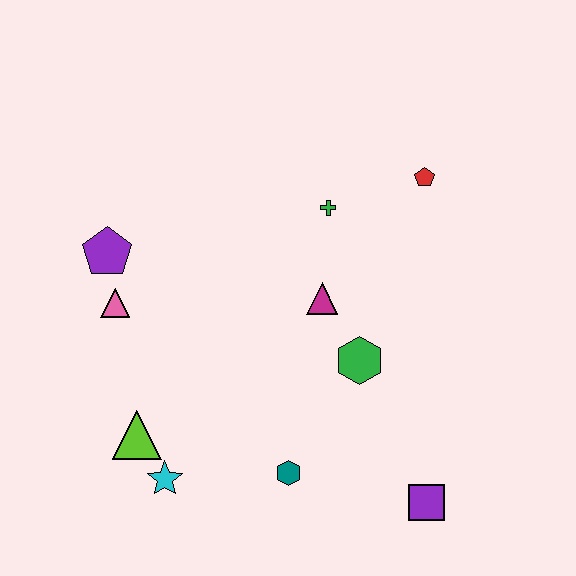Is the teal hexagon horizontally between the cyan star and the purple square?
Yes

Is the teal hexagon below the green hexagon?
Yes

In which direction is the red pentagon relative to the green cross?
The red pentagon is to the right of the green cross.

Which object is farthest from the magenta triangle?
The cyan star is farthest from the magenta triangle.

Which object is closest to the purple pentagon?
The pink triangle is closest to the purple pentagon.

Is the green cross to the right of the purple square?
No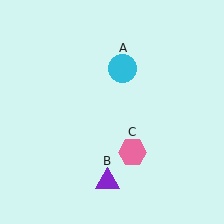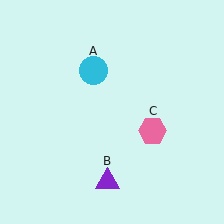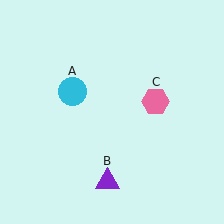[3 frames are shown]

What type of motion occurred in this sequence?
The cyan circle (object A), pink hexagon (object C) rotated counterclockwise around the center of the scene.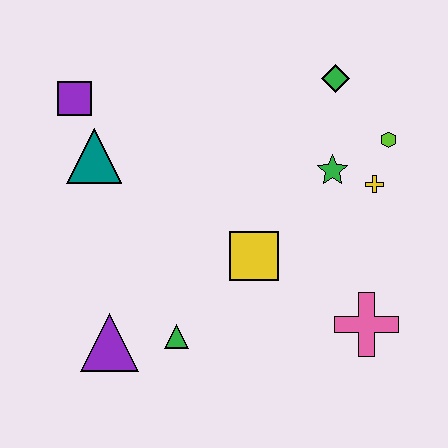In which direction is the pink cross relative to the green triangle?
The pink cross is to the right of the green triangle.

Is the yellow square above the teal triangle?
No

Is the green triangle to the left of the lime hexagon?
Yes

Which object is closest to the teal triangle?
The purple square is closest to the teal triangle.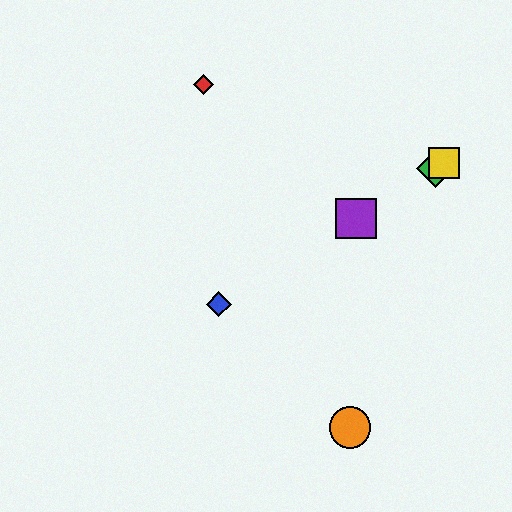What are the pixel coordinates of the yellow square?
The yellow square is at (444, 163).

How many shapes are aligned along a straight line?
4 shapes (the blue diamond, the green diamond, the yellow square, the purple square) are aligned along a straight line.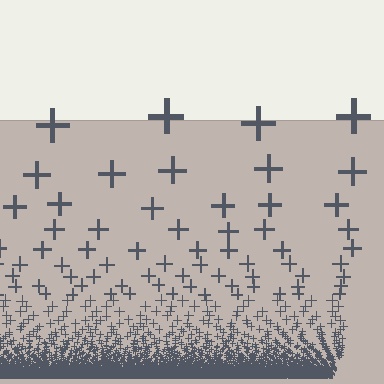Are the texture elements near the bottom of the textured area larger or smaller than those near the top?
Smaller. The gradient is inverted — elements near the bottom are smaller and denser.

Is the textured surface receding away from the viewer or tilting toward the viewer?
The surface appears to tilt toward the viewer. Texture elements get larger and sparser toward the top.